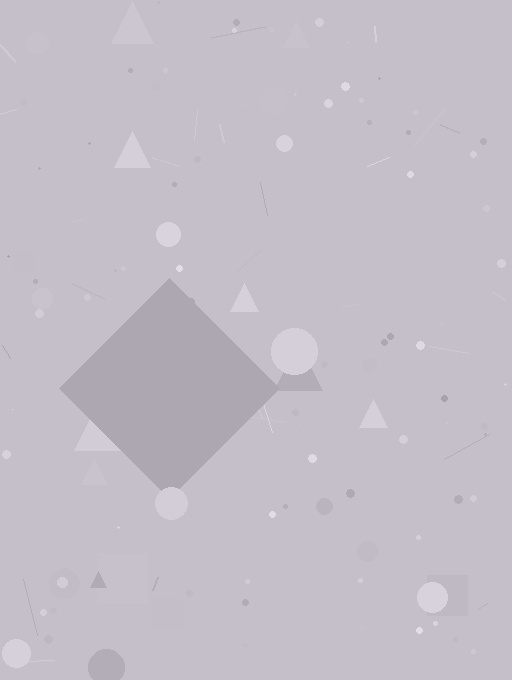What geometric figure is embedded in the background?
A diamond is embedded in the background.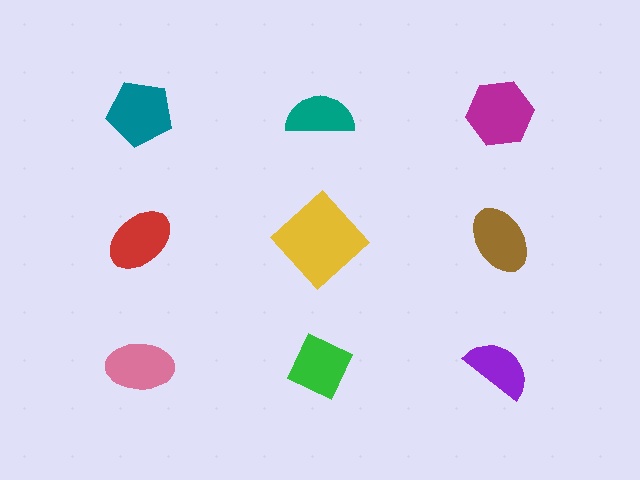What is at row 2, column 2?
A yellow diamond.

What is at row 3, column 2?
A green diamond.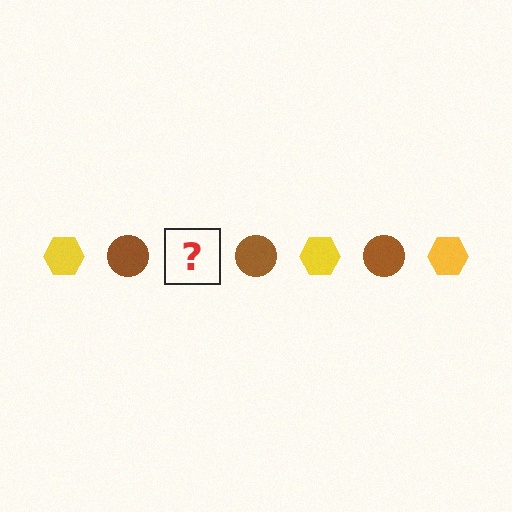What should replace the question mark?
The question mark should be replaced with a yellow hexagon.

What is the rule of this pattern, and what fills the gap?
The rule is that the pattern alternates between yellow hexagon and brown circle. The gap should be filled with a yellow hexagon.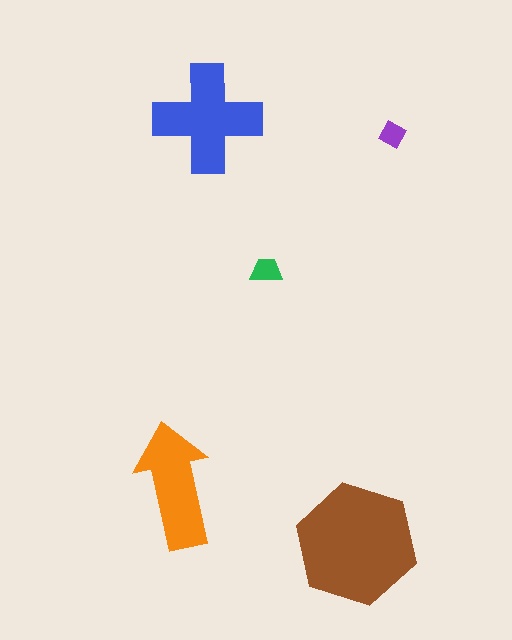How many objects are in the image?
There are 5 objects in the image.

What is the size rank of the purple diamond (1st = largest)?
5th.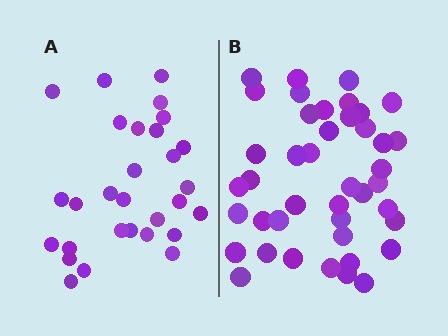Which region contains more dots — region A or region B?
Region B (the right region) has more dots.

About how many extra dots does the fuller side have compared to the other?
Region B has approximately 15 more dots than region A.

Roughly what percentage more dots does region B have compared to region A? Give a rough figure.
About 45% more.